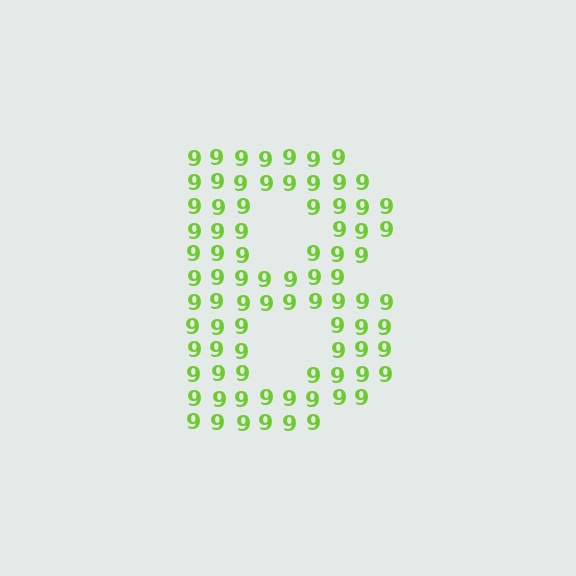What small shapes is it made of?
It is made of small digit 9's.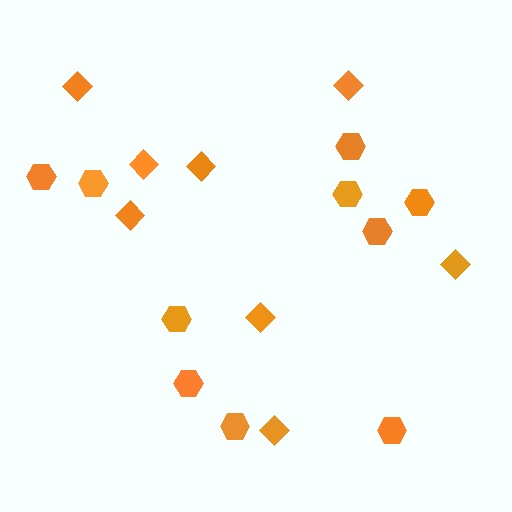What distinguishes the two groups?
There are 2 groups: one group of diamonds (8) and one group of hexagons (10).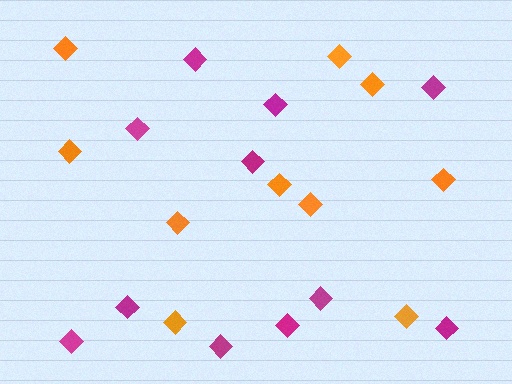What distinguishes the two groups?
There are 2 groups: one group of orange diamonds (10) and one group of magenta diamonds (11).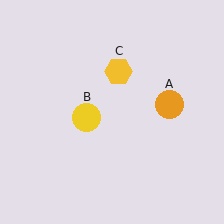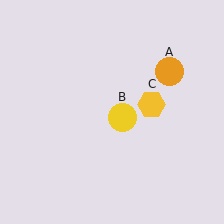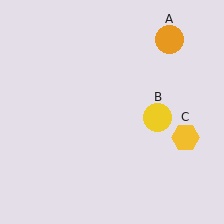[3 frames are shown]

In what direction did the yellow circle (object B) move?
The yellow circle (object B) moved right.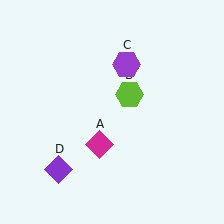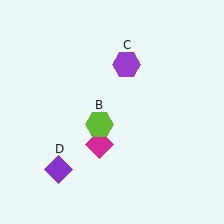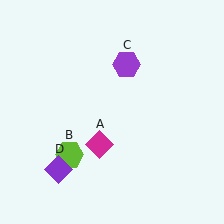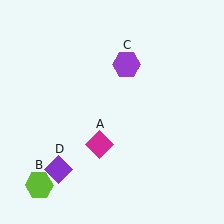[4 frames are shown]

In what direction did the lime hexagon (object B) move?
The lime hexagon (object B) moved down and to the left.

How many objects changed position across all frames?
1 object changed position: lime hexagon (object B).